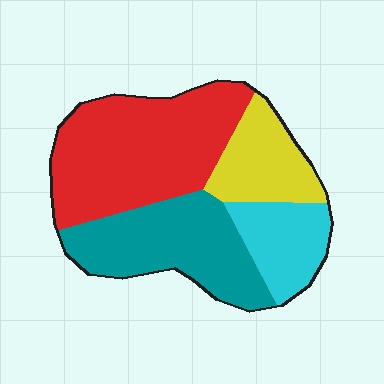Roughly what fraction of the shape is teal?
Teal takes up between a quarter and a half of the shape.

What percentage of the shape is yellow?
Yellow takes up about one sixth (1/6) of the shape.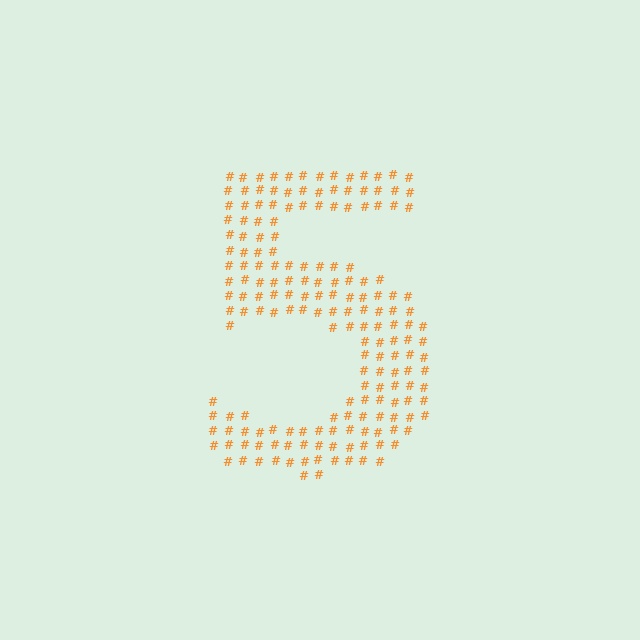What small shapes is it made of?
It is made of small hash symbols.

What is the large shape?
The large shape is the digit 5.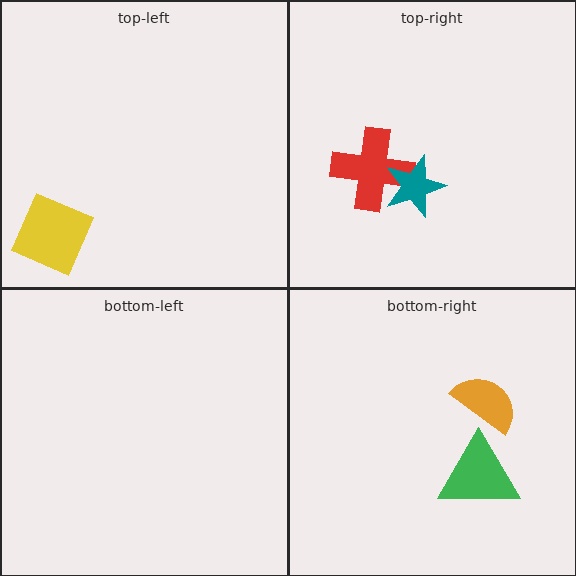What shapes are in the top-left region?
The yellow diamond.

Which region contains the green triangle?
The bottom-right region.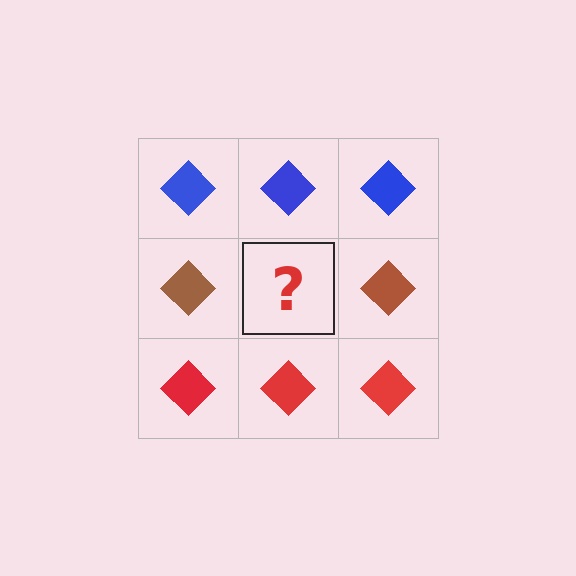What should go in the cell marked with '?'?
The missing cell should contain a brown diamond.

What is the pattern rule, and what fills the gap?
The rule is that each row has a consistent color. The gap should be filled with a brown diamond.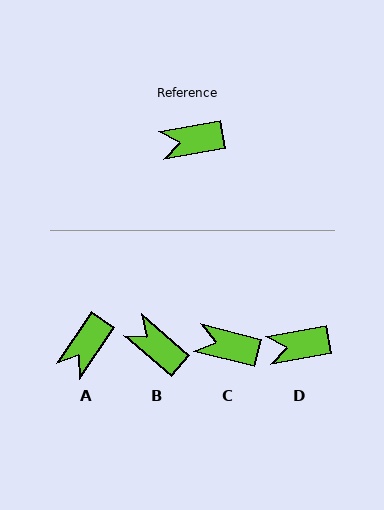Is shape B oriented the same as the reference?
No, it is off by about 51 degrees.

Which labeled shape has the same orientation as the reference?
D.